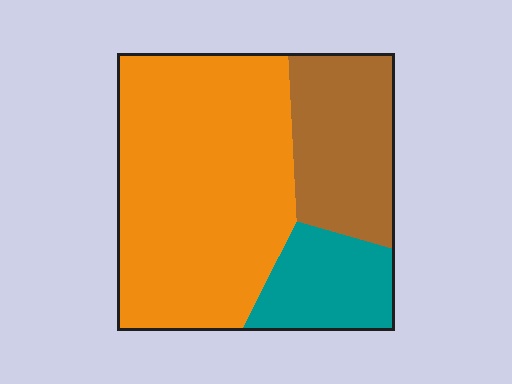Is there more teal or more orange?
Orange.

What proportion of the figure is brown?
Brown takes up about one quarter (1/4) of the figure.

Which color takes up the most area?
Orange, at roughly 60%.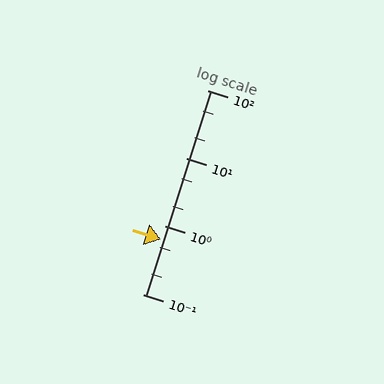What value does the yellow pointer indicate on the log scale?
The pointer indicates approximately 0.63.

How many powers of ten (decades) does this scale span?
The scale spans 3 decades, from 0.1 to 100.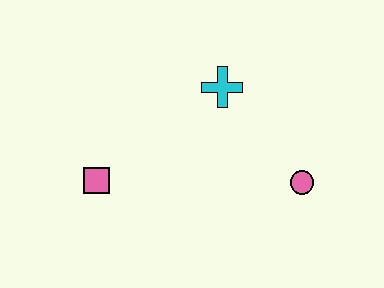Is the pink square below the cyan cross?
Yes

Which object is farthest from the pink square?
The pink circle is farthest from the pink square.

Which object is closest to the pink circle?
The cyan cross is closest to the pink circle.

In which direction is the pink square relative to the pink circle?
The pink square is to the left of the pink circle.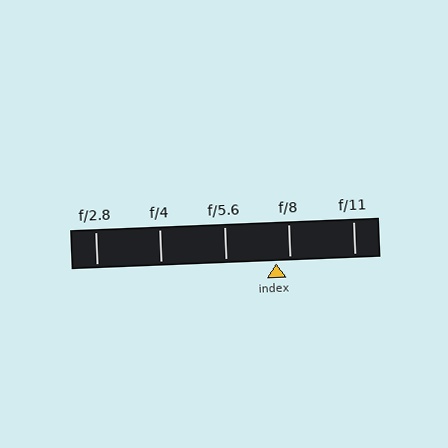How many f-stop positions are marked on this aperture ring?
There are 5 f-stop positions marked.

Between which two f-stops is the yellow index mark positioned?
The index mark is between f/5.6 and f/8.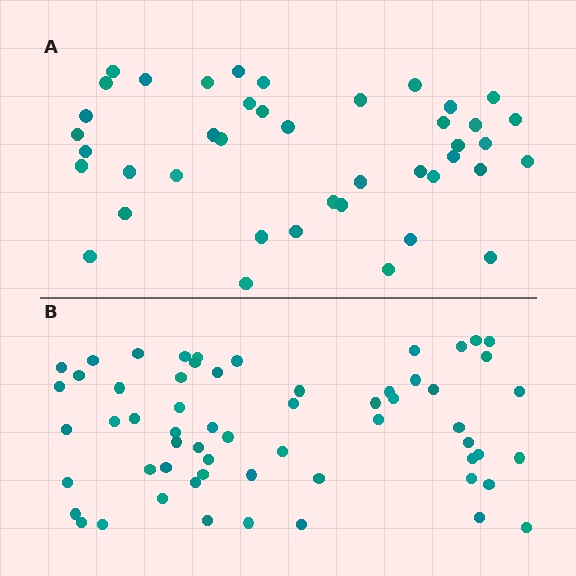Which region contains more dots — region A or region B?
Region B (the bottom region) has more dots.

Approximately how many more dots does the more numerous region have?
Region B has approximately 20 more dots than region A.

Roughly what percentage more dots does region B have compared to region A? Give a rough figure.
About 45% more.